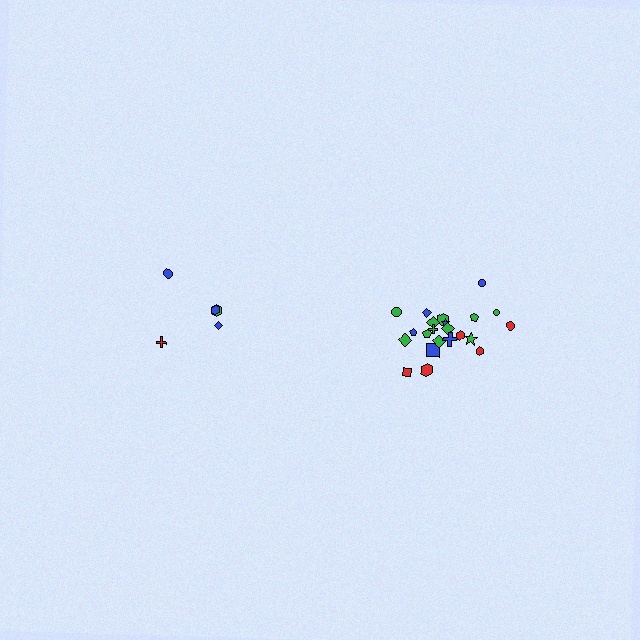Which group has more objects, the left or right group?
The right group.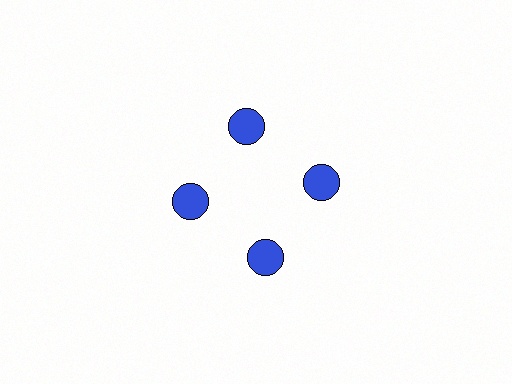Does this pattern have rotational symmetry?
Yes, this pattern has 4-fold rotational symmetry. It looks the same after rotating 90 degrees around the center.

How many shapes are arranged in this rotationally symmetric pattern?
There are 4 shapes, arranged in 4 groups of 1.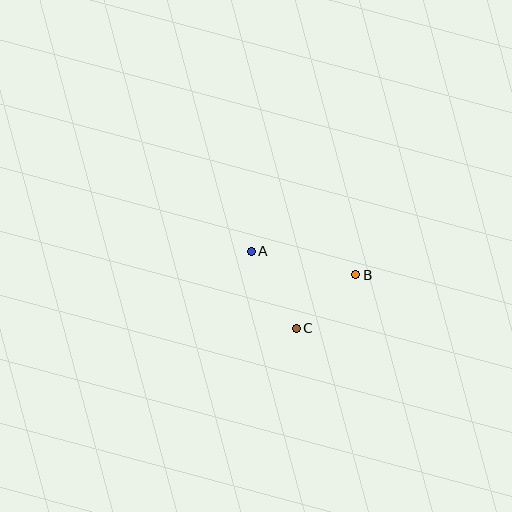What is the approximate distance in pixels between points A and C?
The distance between A and C is approximately 89 pixels.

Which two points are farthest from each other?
Points A and B are farthest from each other.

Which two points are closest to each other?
Points B and C are closest to each other.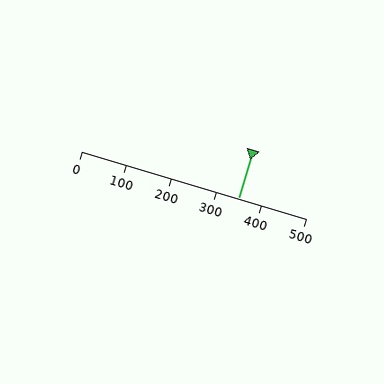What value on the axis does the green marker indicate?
The marker indicates approximately 350.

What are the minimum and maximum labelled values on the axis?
The axis runs from 0 to 500.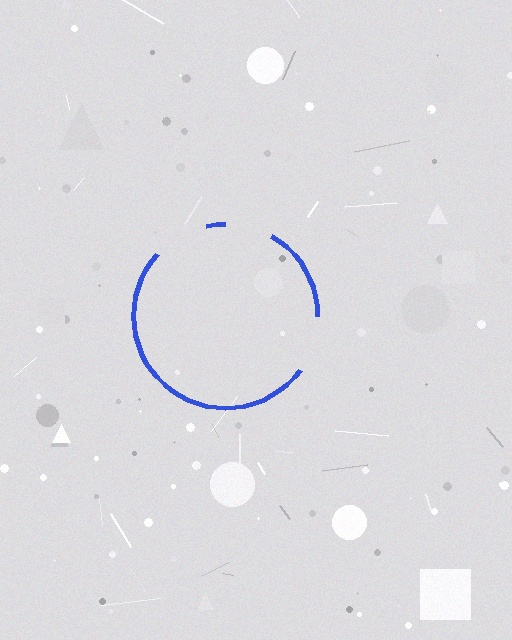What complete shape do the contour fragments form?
The contour fragments form a circle.